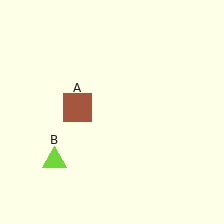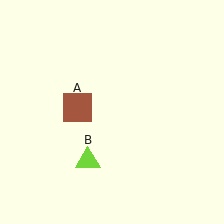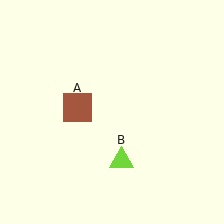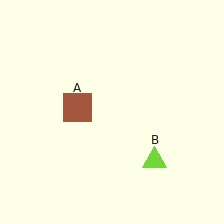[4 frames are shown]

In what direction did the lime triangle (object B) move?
The lime triangle (object B) moved right.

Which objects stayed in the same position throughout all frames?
Brown square (object A) remained stationary.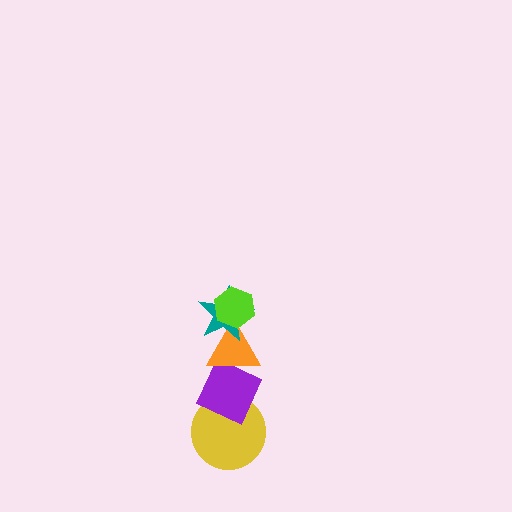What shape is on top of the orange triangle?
The teal star is on top of the orange triangle.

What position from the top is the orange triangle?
The orange triangle is 3rd from the top.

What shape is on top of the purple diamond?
The orange triangle is on top of the purple diamond.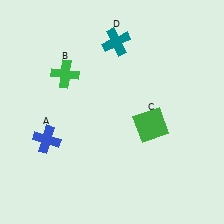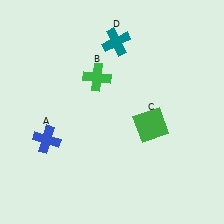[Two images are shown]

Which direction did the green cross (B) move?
The green cross (B) moved right.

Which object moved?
The green cross (B) moved right.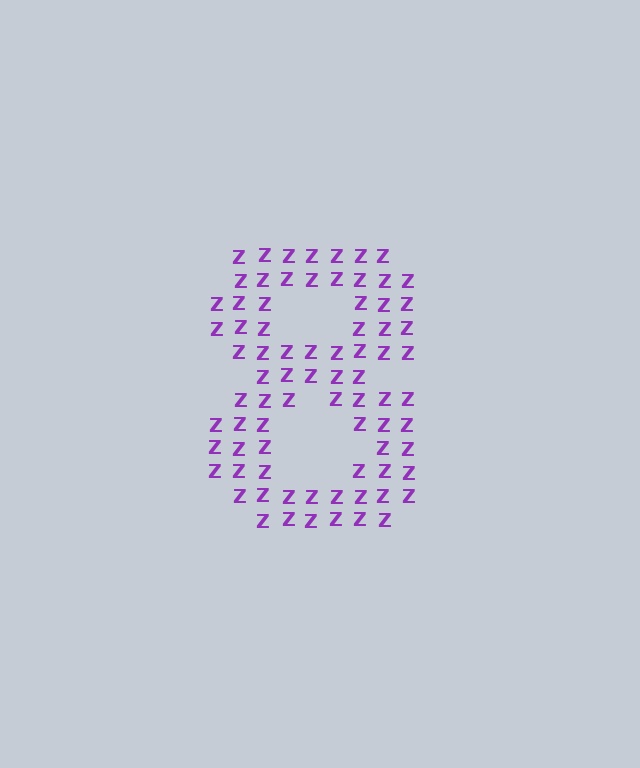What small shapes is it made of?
It is made of small letter Z's.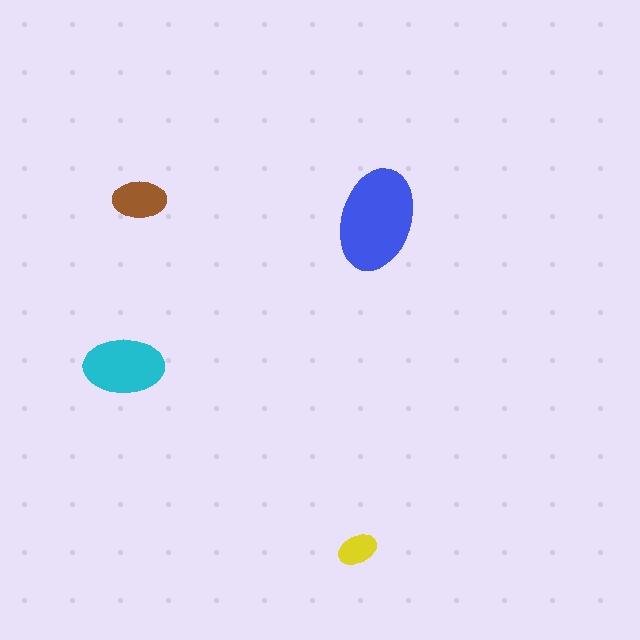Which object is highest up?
The brown ellipse is topmost.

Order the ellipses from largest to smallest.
the blue one, the cyan one, the brown one, the yellow one.